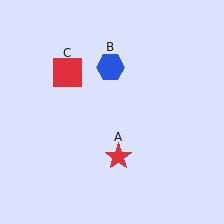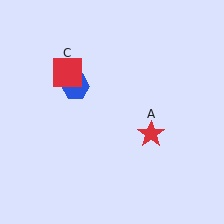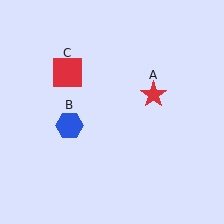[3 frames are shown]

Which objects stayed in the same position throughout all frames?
Red square (object C) remained stationary.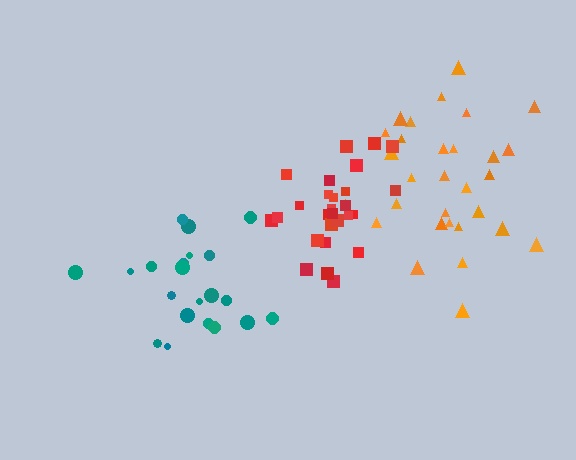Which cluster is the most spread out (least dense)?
Teal.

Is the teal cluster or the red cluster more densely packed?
Red.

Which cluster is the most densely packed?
Red.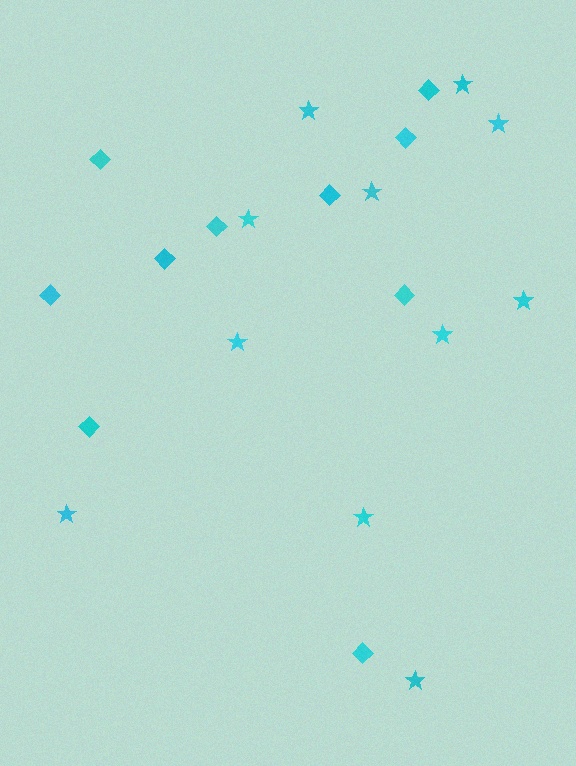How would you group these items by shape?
There are 2 groups: one group of stars (11) and one group of diamonds (10).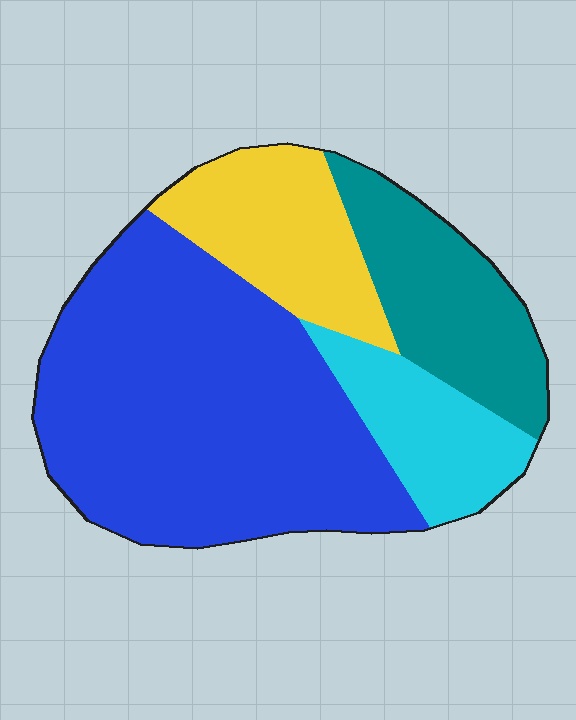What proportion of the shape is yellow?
Yellow covers 17% of the shape.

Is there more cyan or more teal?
Teal.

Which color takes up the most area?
Blue, at roughly 50%.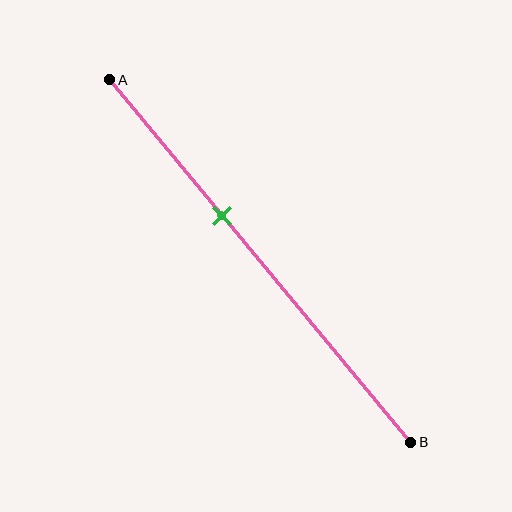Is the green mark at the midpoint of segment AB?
No, the mark is at about 35% from A, not at the 50% midpoint.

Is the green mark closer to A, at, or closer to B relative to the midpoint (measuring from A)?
The green mark is closer to point A than the midpoint of segment AB.